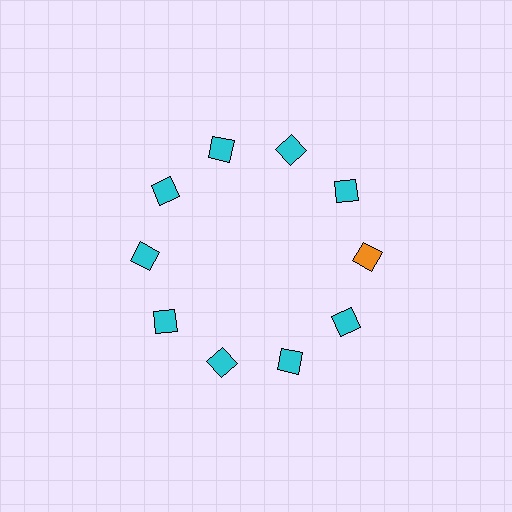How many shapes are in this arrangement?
There are 10 shapes arranged in a ring pattern.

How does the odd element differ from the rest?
It has a different color: orange instead of cyan.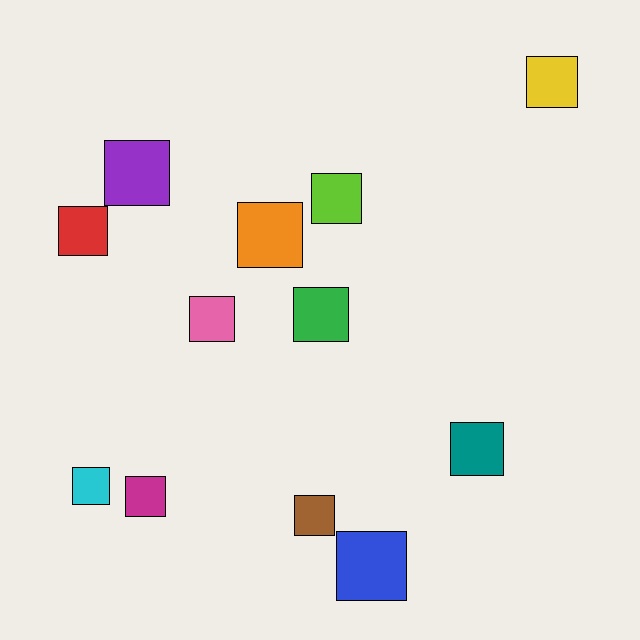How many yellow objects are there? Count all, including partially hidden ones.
There is 1 yellow object.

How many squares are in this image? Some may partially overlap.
There are 12 squares.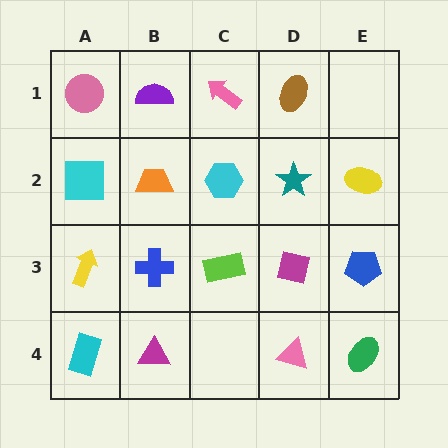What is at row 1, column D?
A brown ellipse.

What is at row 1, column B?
A purple semicircle.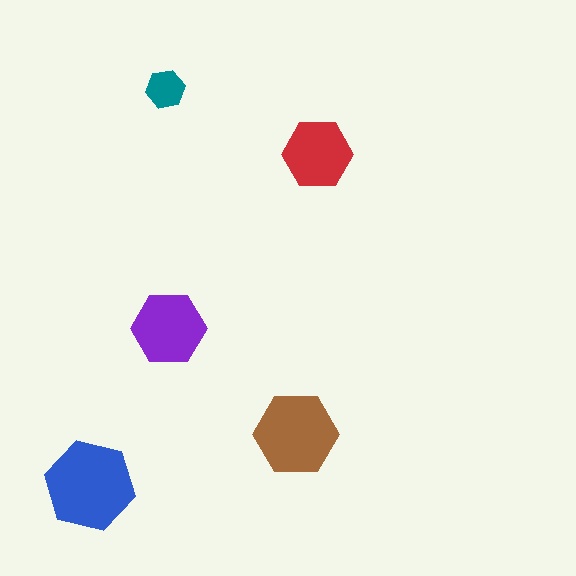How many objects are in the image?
There are 5 objects in the image.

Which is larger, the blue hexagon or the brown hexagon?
The blue one.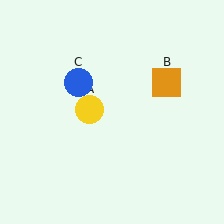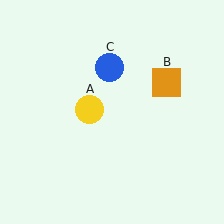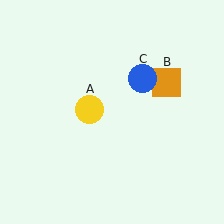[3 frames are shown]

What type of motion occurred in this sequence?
The blue circle (object C) rotated clockwise around the center of the scene.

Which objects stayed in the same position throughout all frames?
Yellow circle (object A) and orange square (object B) remained stationary.